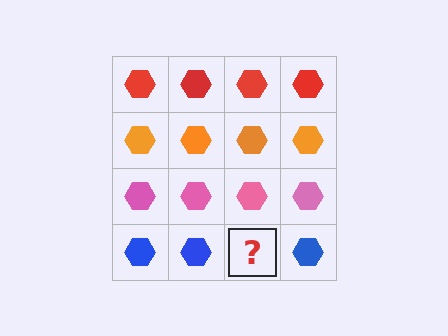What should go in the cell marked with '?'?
The missing cell should contain a blue hexagon.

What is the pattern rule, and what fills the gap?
The rule is that each row has a consistent color. The gap should be filled with a blue hexagon.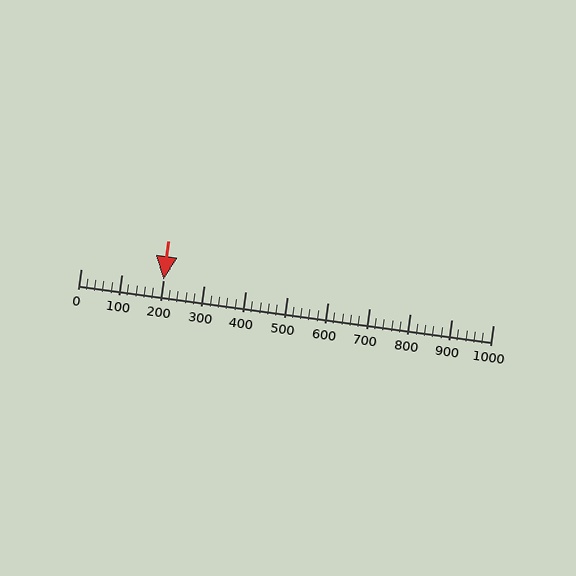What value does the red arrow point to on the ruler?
The red arrow points to approximately 200.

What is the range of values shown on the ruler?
The ruler shows values from 0 to 1000.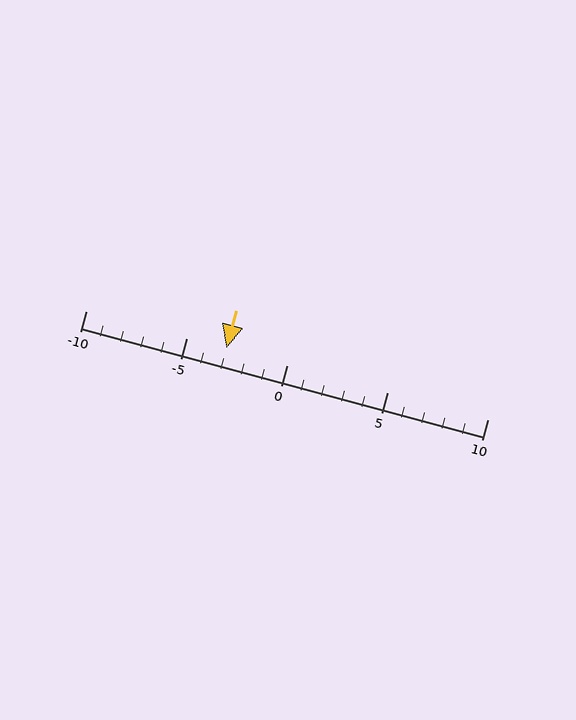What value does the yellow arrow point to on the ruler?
The yellow arrow points to approximately -3.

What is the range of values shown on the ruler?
The ruler shows values from -10 to 10.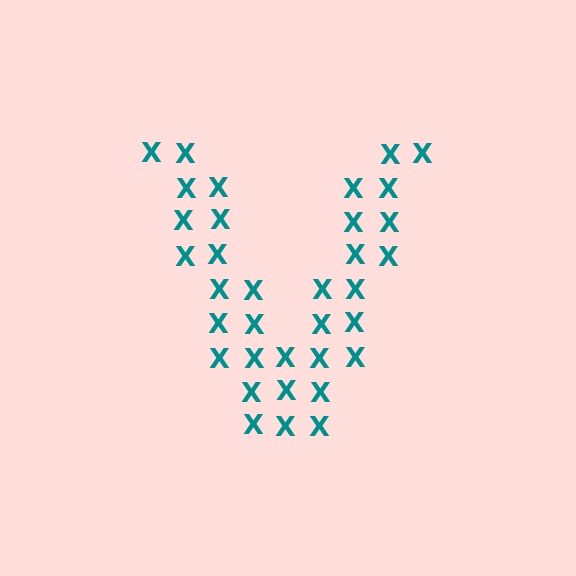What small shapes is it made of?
It is made of small letter X's.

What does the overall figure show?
The overall figure shows the letter V.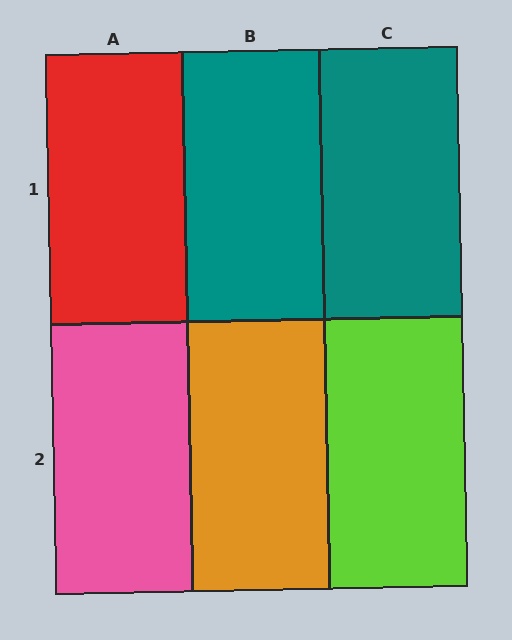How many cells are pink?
1 cell is pink.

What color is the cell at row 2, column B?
Orange.